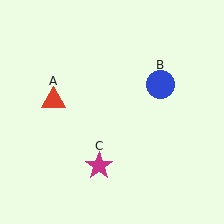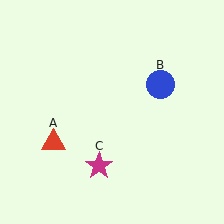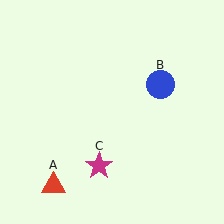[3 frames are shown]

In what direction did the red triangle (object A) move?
The red triangle (object A) moved down.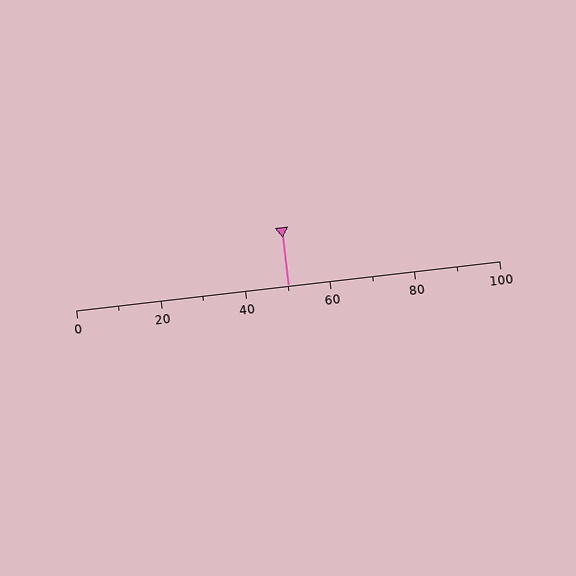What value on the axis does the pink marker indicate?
The marker indicates approximately 50.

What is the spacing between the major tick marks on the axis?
The major ticks are spaced 20 apart.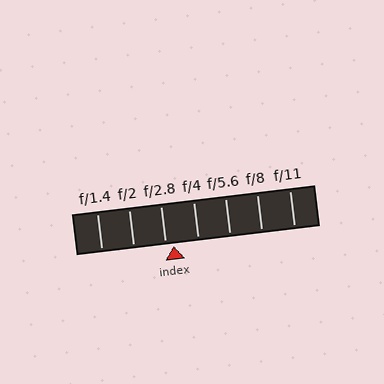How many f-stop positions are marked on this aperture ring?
There are 7 f-stop positions marked.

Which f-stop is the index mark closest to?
The index mark is closest to f/2.8.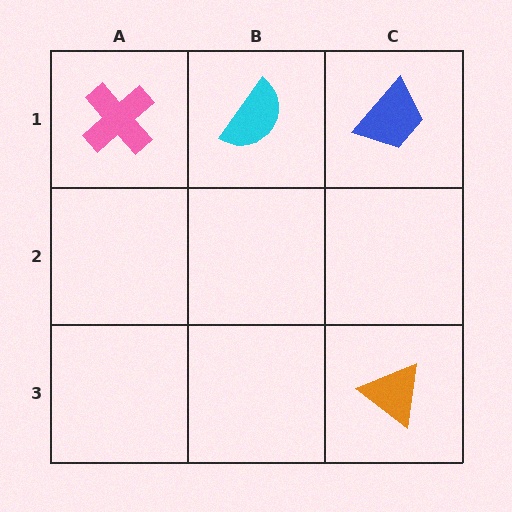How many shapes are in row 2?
0 shapes.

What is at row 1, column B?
A cyan semicircle.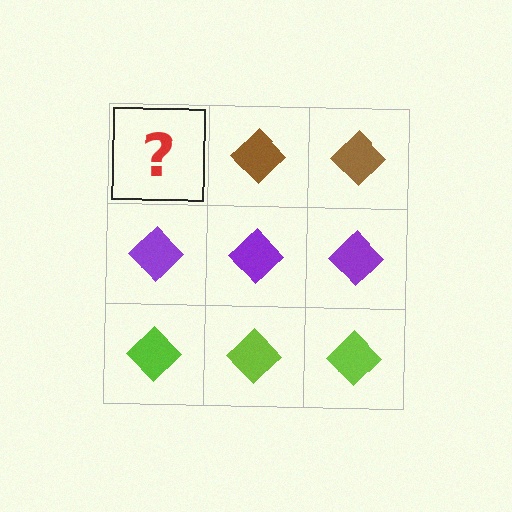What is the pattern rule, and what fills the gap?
The rule is that each row has a consistent color. The gap should be filled with a brown diamond.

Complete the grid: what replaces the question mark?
The question mark should be replaced with a brown diamond.